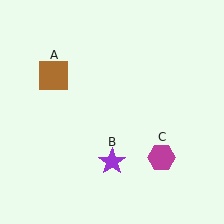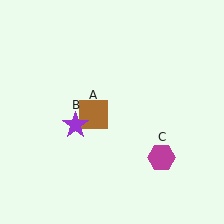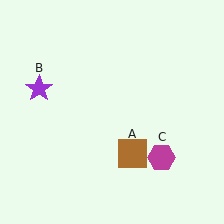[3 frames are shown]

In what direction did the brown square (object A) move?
The brown square (object A) moved down and to the right.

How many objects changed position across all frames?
2 objects changed position: brown square (object A), purple star (object B).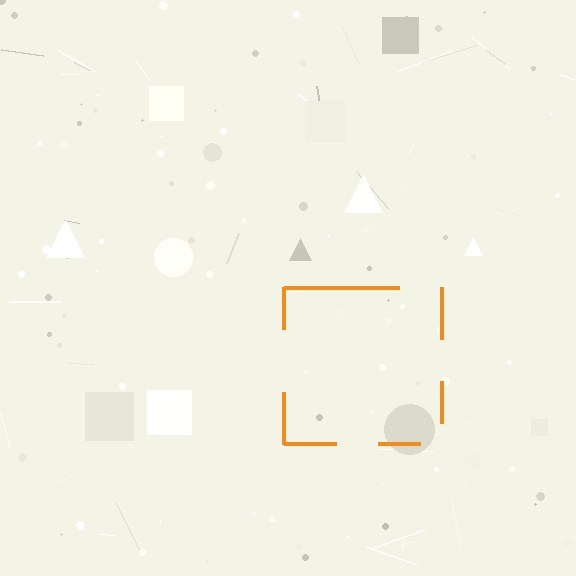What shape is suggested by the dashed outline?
The dashed outline suggests a square.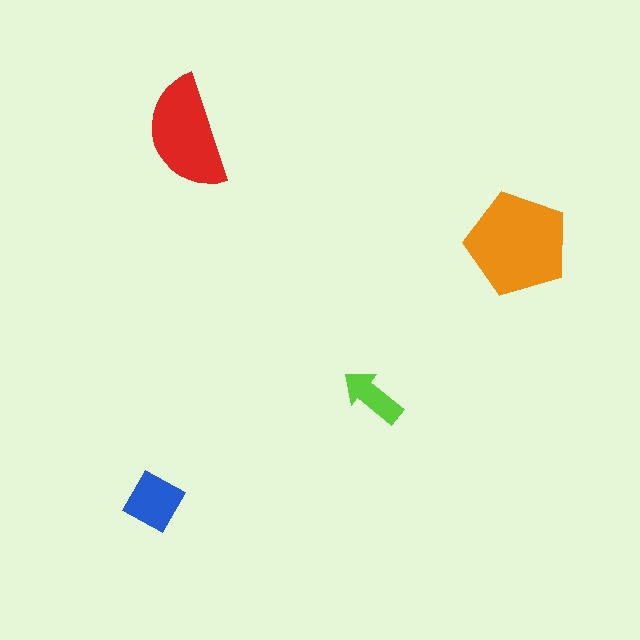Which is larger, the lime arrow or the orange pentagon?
The orange pentagon.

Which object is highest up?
The red semicircle is topmost.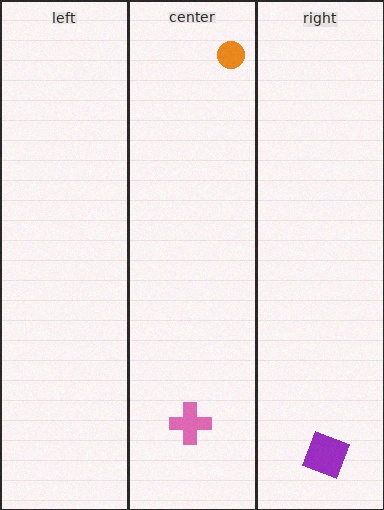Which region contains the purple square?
The right region.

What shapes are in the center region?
The orange circle, the pink cross.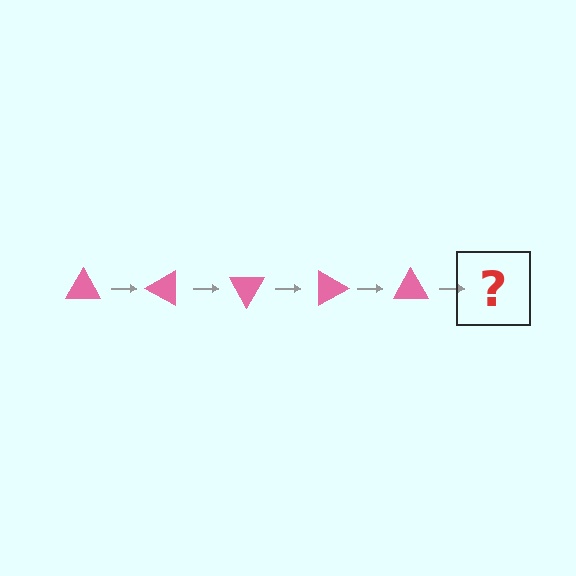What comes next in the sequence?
The next element should be a pink triangle rotated 150 degrees.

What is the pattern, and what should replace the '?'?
The pattern is that the triangle rotates 30 degrees each step. The '?' should be a pink triangle rotated 150 degrees.